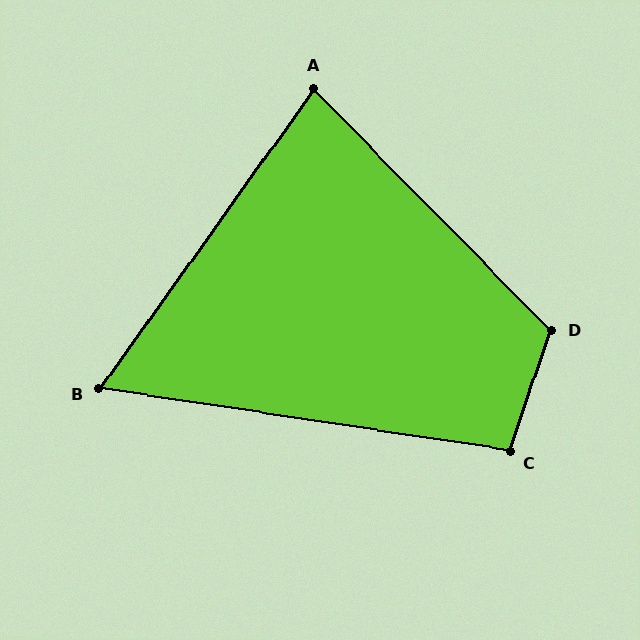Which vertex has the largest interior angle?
D, at approximately 117 degrees.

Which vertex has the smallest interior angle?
B, at approximately 63 degrees.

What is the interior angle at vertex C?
Approximately 100 degrees (obtuse).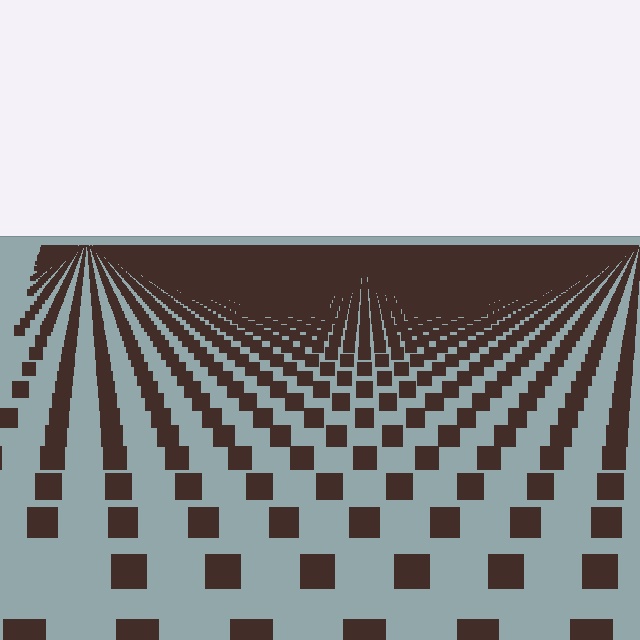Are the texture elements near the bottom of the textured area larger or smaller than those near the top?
Larger. Near the bottom, elements are closer to the viewer and appear at a bigger on-screen size.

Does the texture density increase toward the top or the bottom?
Density increases toward the top.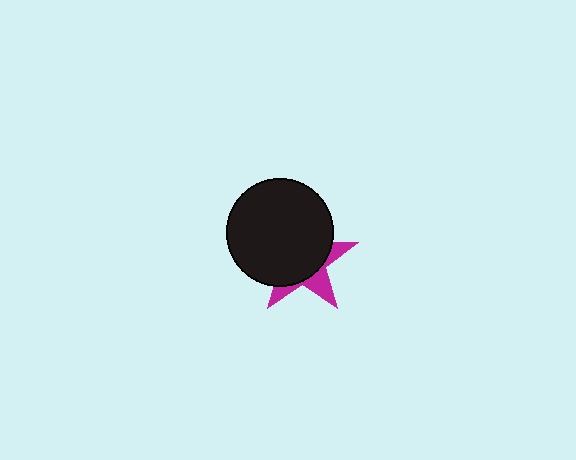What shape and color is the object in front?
The object in front is a black circle.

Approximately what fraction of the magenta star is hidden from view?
Roughly 69% of the magenta star is hidden behind the black circle.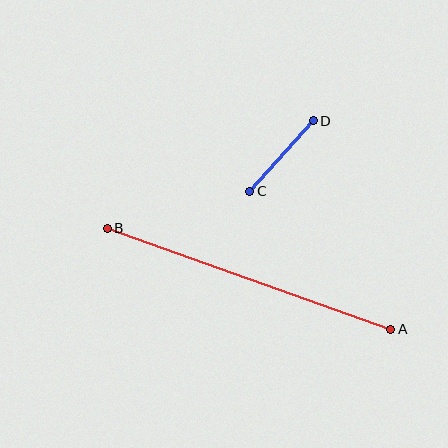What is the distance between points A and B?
The distance is approximately 301 pixels.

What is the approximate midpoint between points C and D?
The midpoint is at approximately (281, 156) pixels.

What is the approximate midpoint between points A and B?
The midpoint is at approximately (249, 279) pixels.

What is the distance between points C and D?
The distance is approximately 95 pixels.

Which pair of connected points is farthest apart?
Points A and B are farthest apart.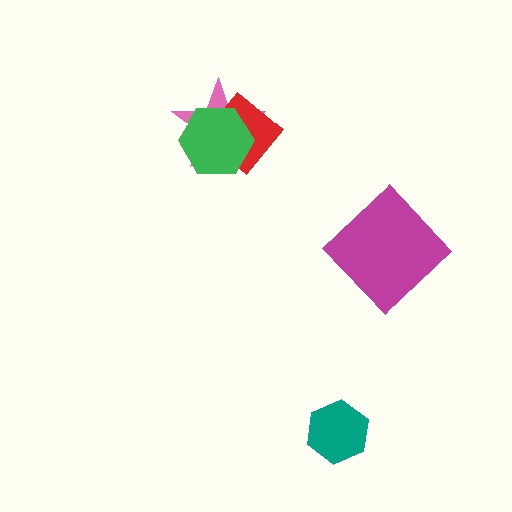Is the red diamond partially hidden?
Yes, it is partially covered by another shape.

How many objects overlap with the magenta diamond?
0 objects overlap with the magenta diamond.